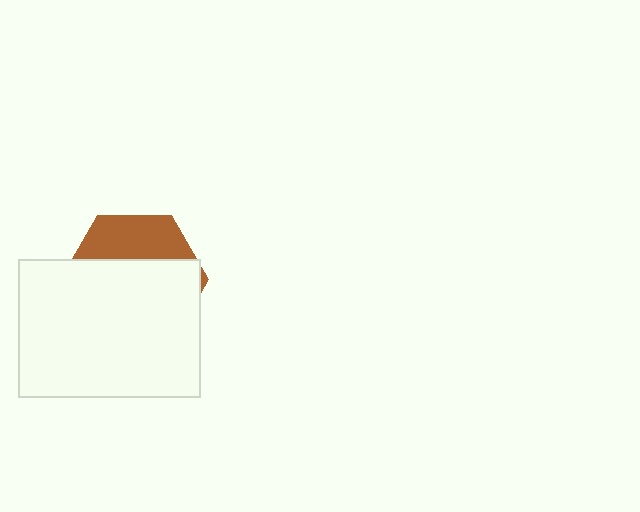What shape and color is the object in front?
The object in front is a white rectangle.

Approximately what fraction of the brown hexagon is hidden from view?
Roughly 69% of the brown hexagon is hidden behind the white rectangle.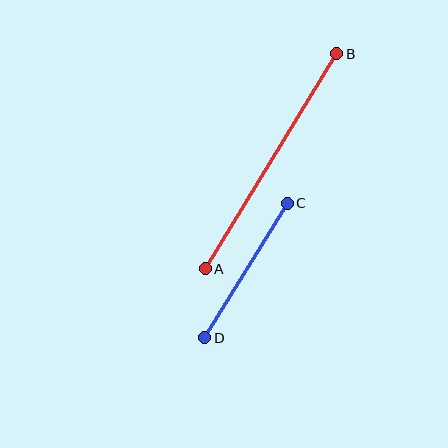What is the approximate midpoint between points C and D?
The midpoint is at approximately (246, 270) pixels.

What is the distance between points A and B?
The distance is approximately 252 pixels.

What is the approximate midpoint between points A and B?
The midpoint is at approximately (271, 161) pixels.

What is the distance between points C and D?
The distance is approximately 158 pixels.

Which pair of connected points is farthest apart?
Points A and B are farthest apart.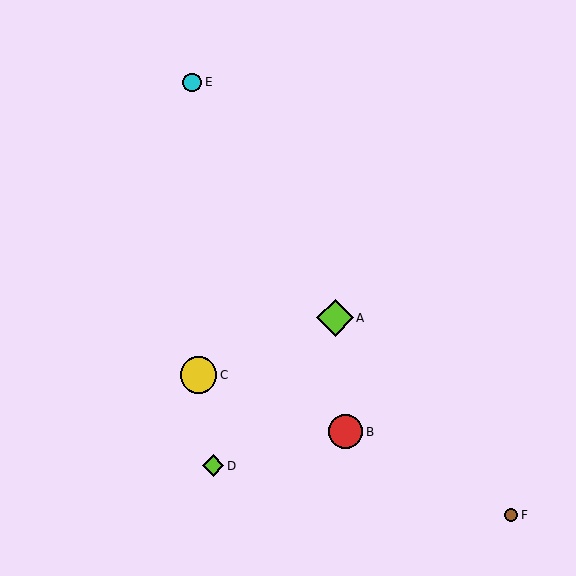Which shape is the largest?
The yellow circle (labeled C) is the largest.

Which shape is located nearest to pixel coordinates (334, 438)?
The red circle (labeled B) at (346, 432) is nearest to that location.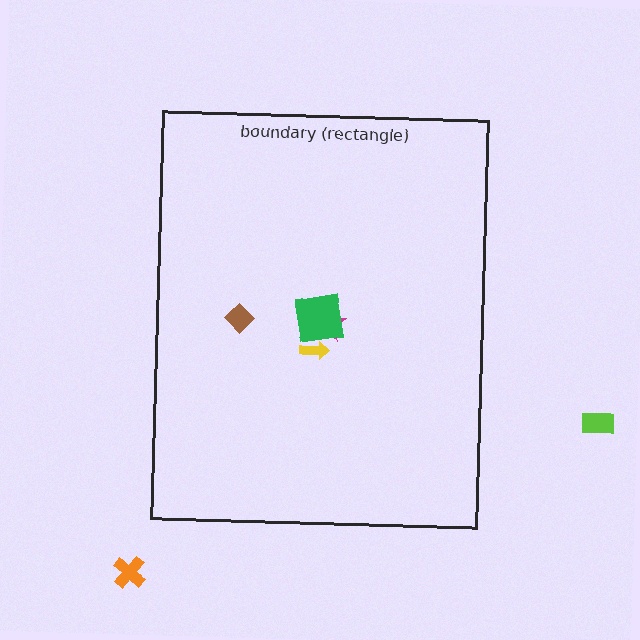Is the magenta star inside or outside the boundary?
Inside.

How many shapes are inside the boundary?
4 inside, 2 outside.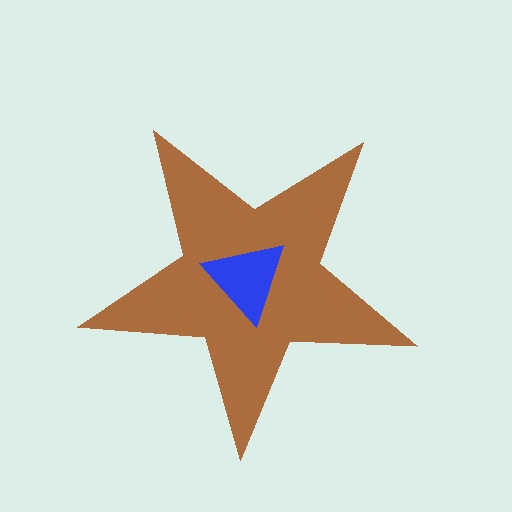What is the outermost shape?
The brown star.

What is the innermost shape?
The blue triangle.